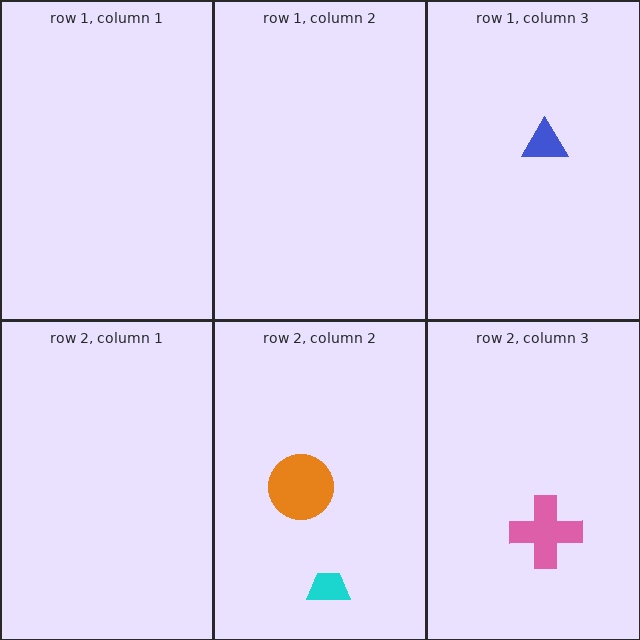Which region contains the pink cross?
The row 2, column 3 region.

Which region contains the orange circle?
The row 2, column 2 region.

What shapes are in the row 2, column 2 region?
The cyan trapezoid, the orange circle.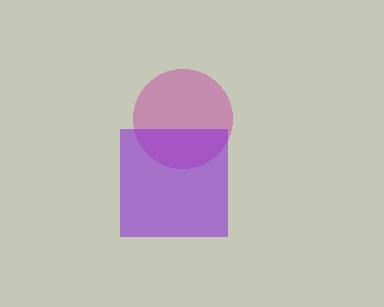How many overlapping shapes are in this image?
There are 2 overlapping shapes in the image.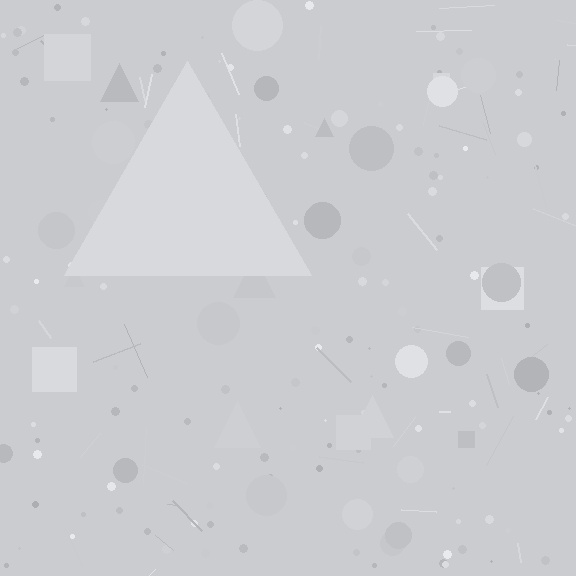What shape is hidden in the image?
A triangle is hidden in the image.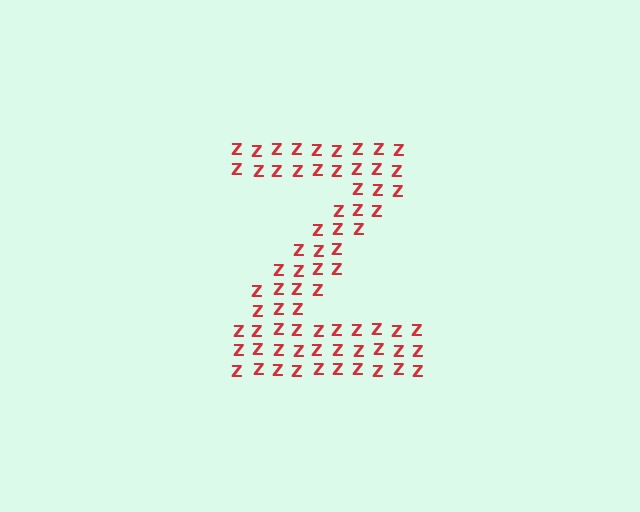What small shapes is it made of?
It is made of small letter Z's.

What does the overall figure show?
The overall figure shows the letter Z.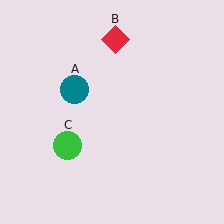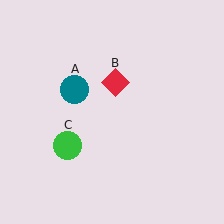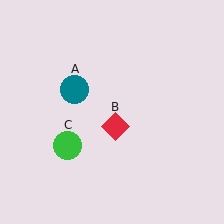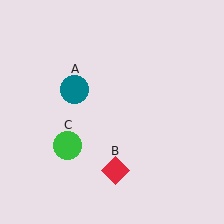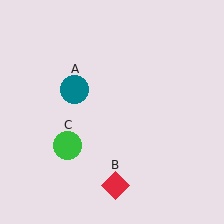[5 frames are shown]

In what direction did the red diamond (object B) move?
The red diamond (object B) moved down.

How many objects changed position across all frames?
1 object changed position: red diamond (object B).